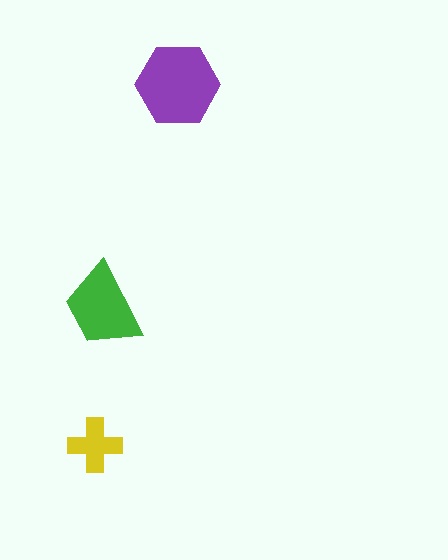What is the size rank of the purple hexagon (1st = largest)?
1st.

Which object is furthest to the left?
The yellow cross is leftmost.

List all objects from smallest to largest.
The yellow cross, the green trapezoid, the purple hexagon.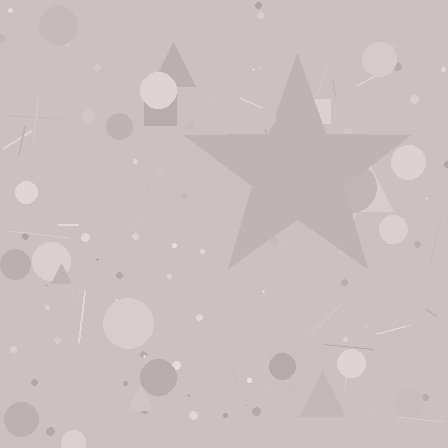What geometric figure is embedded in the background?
A star is embedded in the background.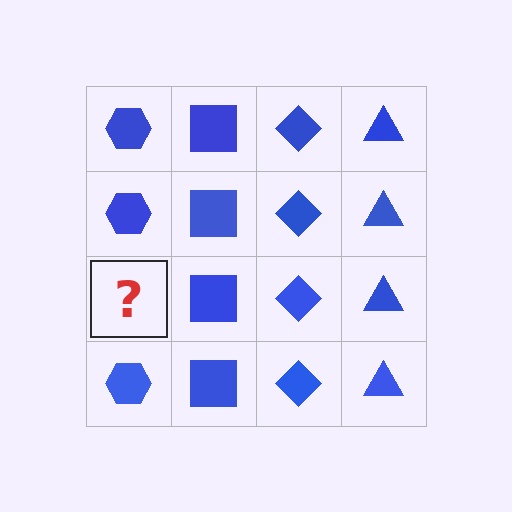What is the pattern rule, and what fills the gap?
The rule is that each column has a consistent shape. The gap should be filled with a blue hexagon.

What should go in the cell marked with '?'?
The missing cell should contain a blue hexagon.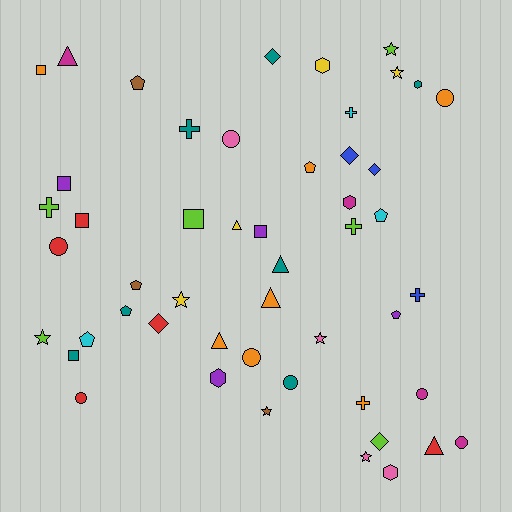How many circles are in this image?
There are 8 circles.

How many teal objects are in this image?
There are 7 teal objects.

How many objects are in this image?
There are 50 objects.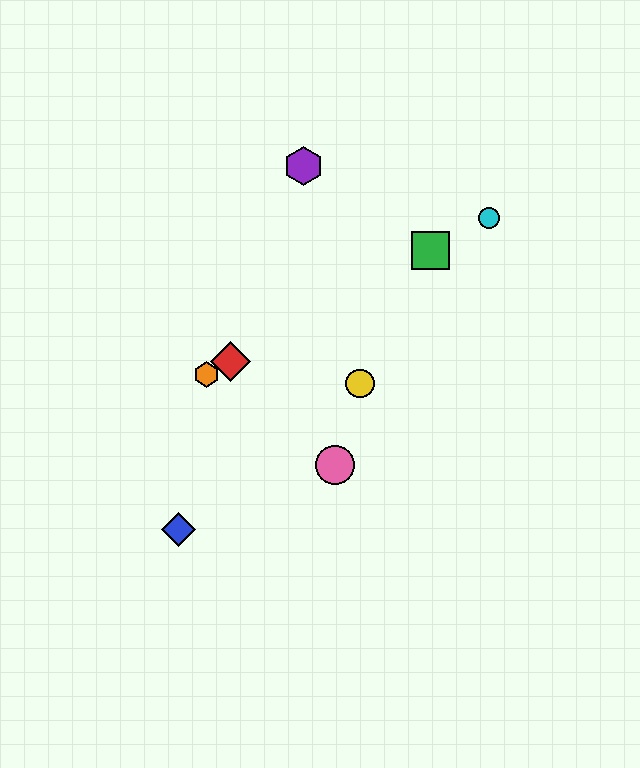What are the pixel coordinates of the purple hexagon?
The purple hexagon is at (303, 166).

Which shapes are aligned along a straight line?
The red diamond, the green square, the orange hexagon, the cyan circle are aligned along a straight line.